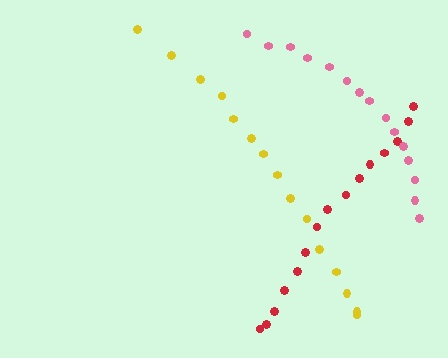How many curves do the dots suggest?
There are 3 distinct paths.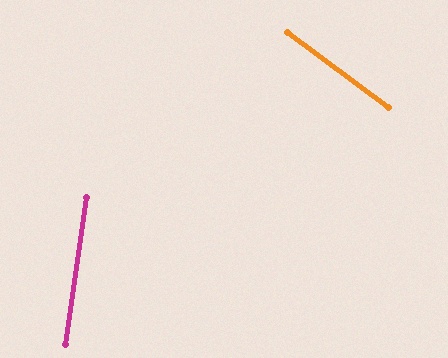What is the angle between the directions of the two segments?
Approximately 62 degrees.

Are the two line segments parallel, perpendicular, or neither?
Neither parallel nor perpendicular — they differ by about 62°.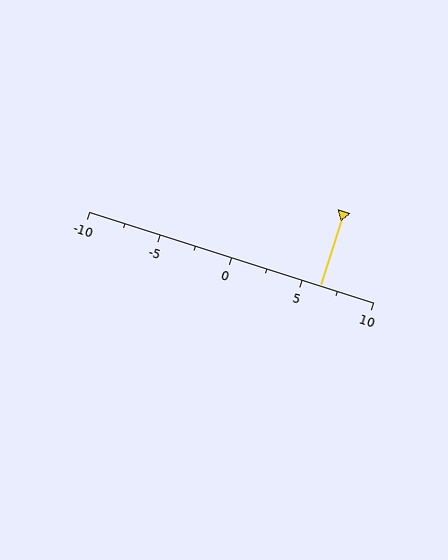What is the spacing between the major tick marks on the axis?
The major ticks are spaced 5 apart.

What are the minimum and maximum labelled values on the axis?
The axis runs from -10 to 10.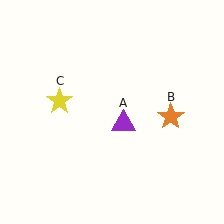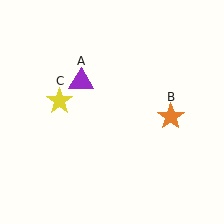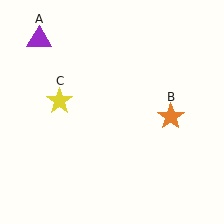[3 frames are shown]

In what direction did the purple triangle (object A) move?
The purple triangle (object A) moved up and to the left.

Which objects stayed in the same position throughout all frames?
Orange star (object B) and yellow star (object C) remained stationary.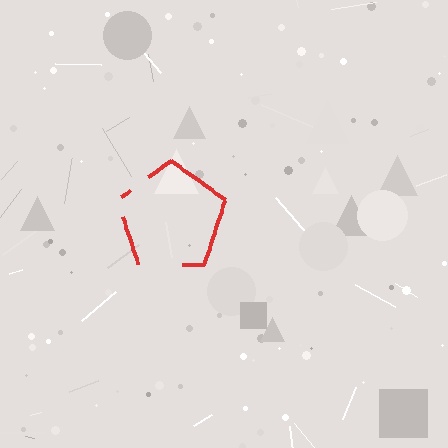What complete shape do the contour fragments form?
The contour fragments form a pentagon.